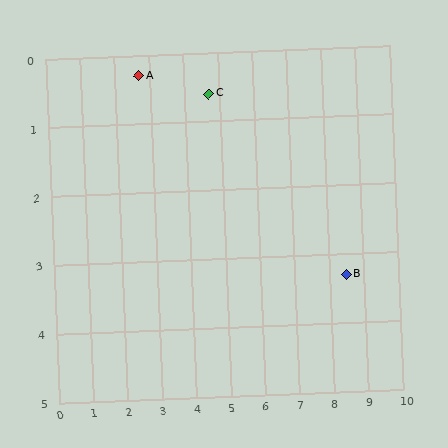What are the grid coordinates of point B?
Point B is at approximately (8.5, 3.3).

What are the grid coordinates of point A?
Point A is at approximately (2.7, 0.3).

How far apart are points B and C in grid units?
Points B and C are about 4.7 grid units apart.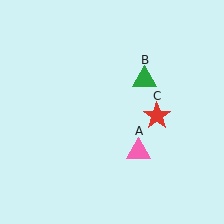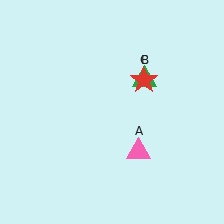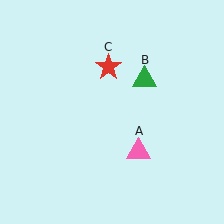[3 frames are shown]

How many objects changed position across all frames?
1 object changed position: red star (object C).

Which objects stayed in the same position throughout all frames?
Pink triangle (object A) and green triangle (object B) remained stationary.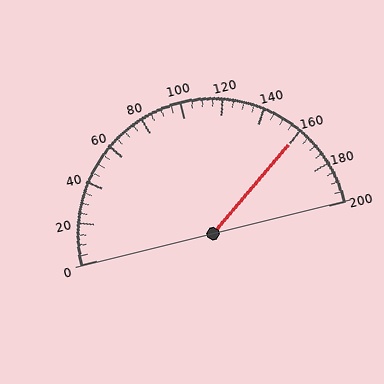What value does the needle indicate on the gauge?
The needle indicates approximately 160.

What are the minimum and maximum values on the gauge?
The gauge ranges from 0 to 200.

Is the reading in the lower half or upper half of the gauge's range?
The reading is in the upper half of the range (0 to 200).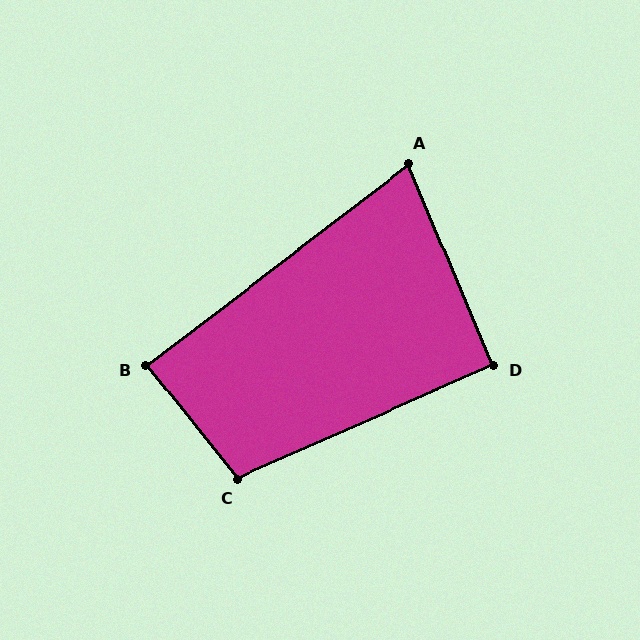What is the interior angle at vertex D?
Approximately 91 degrees (approximately right).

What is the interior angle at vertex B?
Approximately 89 degrees (approximately right).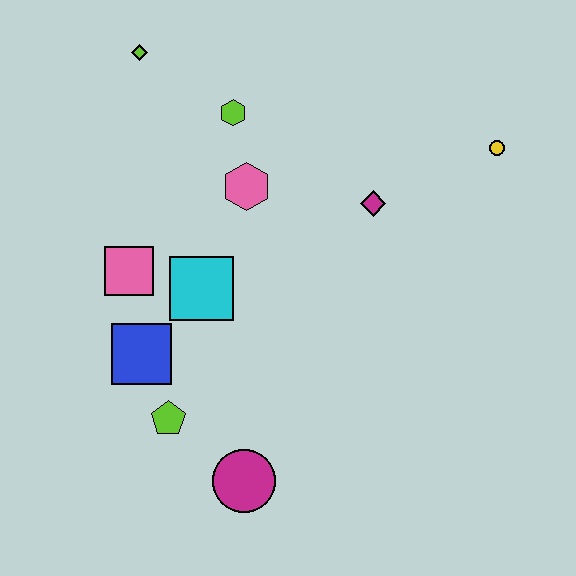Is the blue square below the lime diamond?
Yes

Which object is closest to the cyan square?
The pink square is closest to the cyan square.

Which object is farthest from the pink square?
The yellow circle is farthest from the pink square.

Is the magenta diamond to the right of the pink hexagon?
Yes